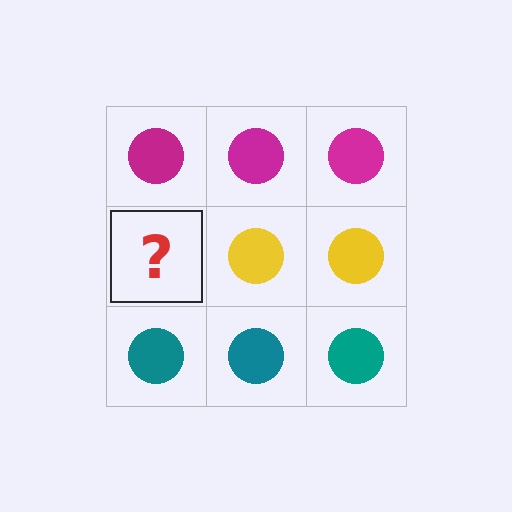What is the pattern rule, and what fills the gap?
The rule is that each row has a consistent color. The gap should be filled with a yellow circle.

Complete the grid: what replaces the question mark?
The question mark should be replaced with a yellow circle.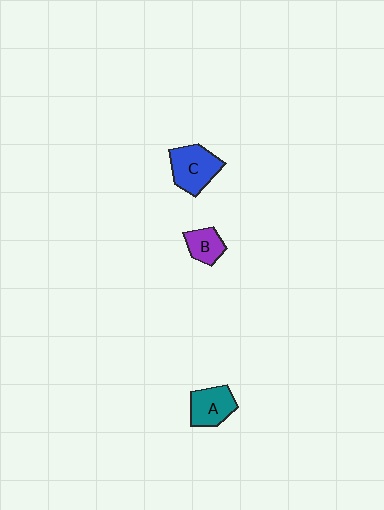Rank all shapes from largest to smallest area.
From largest to smallest: C (blue), A (teal), B (purple).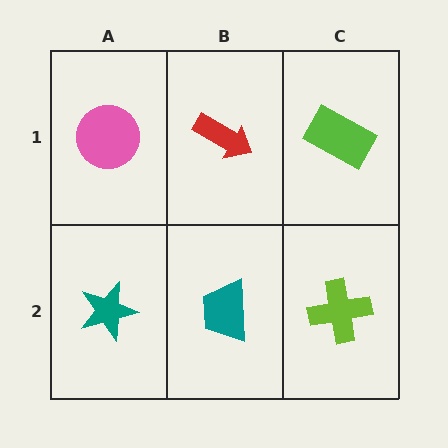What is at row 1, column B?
A red arrow.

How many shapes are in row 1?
3 shapes.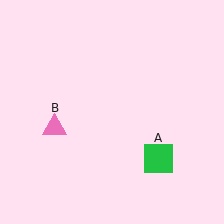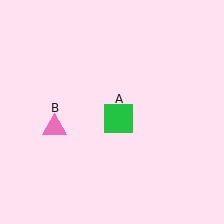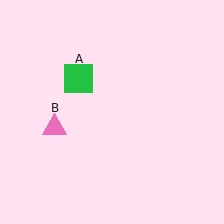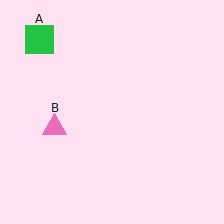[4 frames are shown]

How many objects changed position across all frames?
1 object changed position: green square (object A).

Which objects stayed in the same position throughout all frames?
Pink triangle (object B) remained stationary.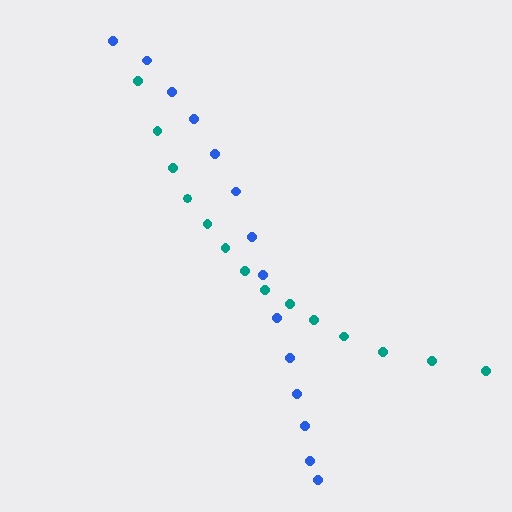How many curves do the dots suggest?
There are 2 distinct paths.